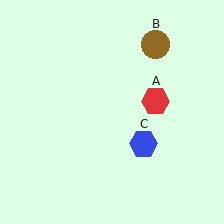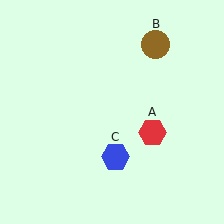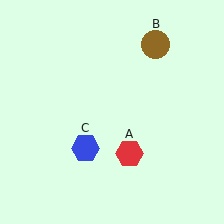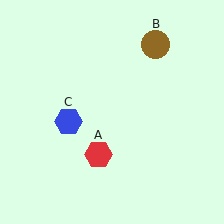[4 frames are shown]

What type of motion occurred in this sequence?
The red hexagon (object A), blue hexagon (object C) rotated clockwise around the center of the scene.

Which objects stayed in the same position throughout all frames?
Brown circle (object B) remained stationary.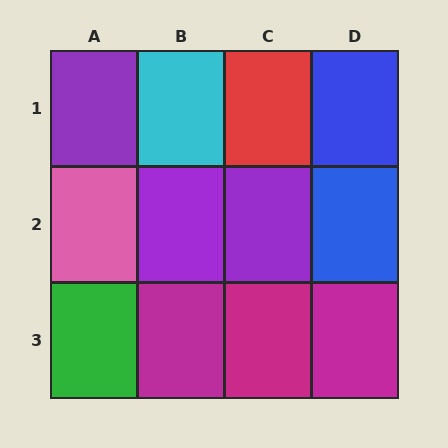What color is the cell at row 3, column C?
Magenta.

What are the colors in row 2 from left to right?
Pink, purple, purple, blue.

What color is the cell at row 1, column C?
Red.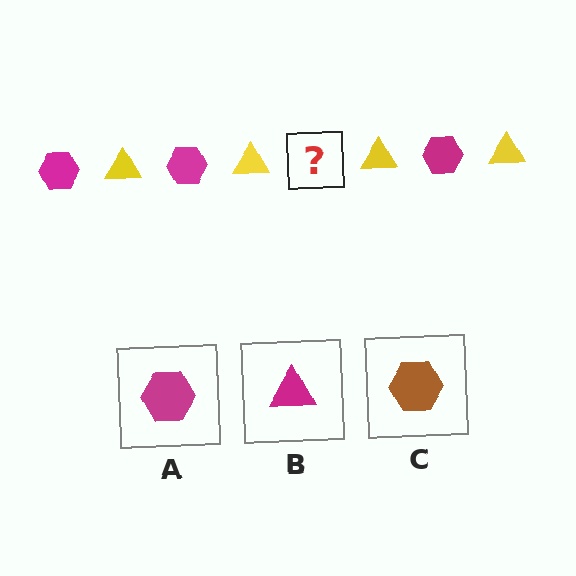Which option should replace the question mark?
Option A.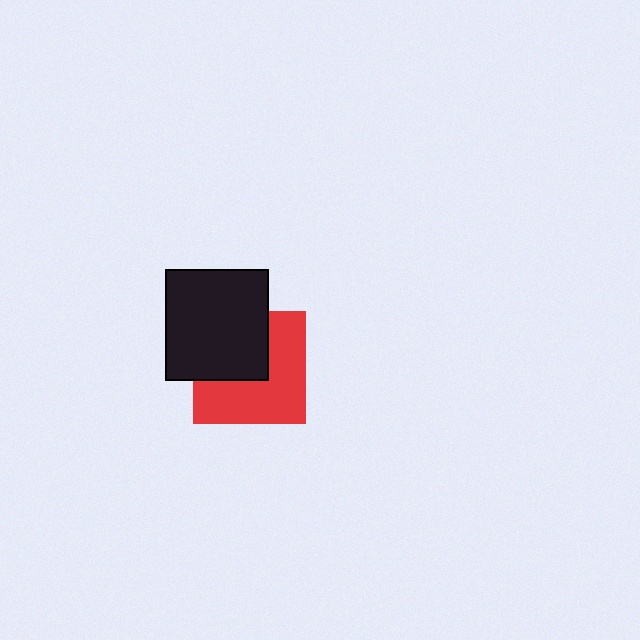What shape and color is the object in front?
The object in front is a black rectangle.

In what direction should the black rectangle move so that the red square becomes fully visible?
The black rectangle should move toward the upper-left. That is the shortest direction to clear the overlap and leave the red square fully visible.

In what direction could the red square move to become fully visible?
The red square could move toward the lower-right. That would shift it out from behind the black rectangle entirely.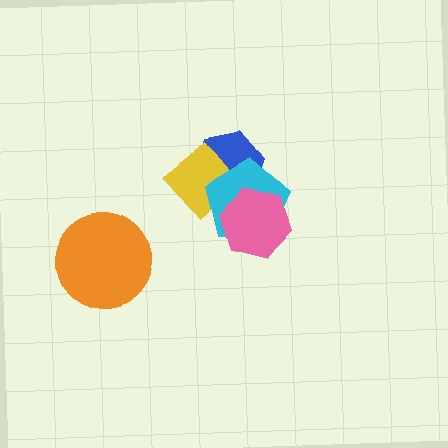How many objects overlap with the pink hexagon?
3 objects overlap with the pink hexagon.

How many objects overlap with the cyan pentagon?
3 objects overlap with the cyan pentagon.